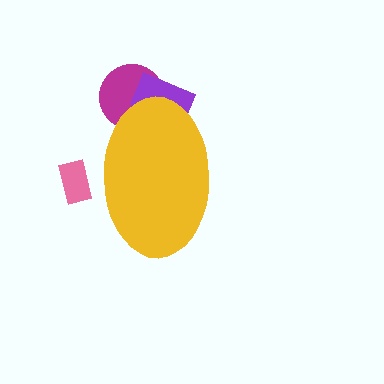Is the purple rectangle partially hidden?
Yes, the purple rectangle is partially hidden behind the yellow ellipse.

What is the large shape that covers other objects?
A yellow ellipse.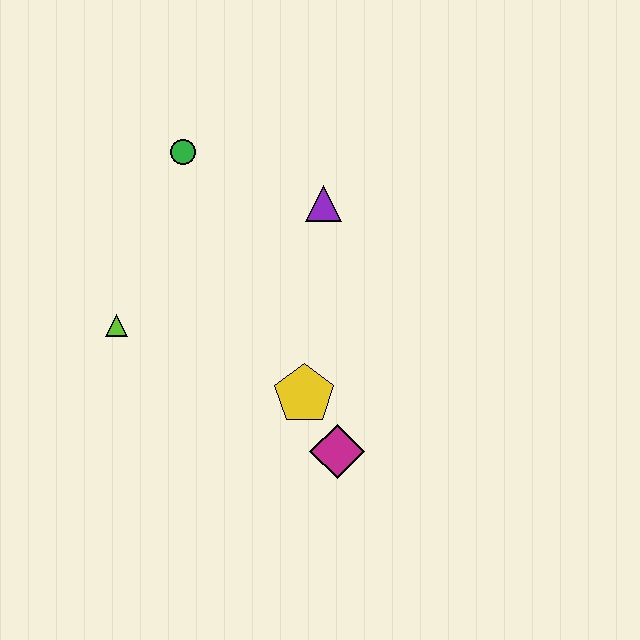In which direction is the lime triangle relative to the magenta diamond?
The lime triangle is to the left of the magenta diamond.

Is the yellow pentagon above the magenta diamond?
Yes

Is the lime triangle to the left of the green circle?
Yes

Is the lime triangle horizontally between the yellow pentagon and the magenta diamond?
No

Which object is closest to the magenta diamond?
The yellow pentagon is closest to the magenta diamond.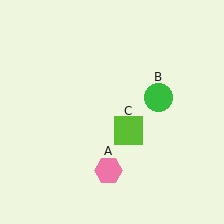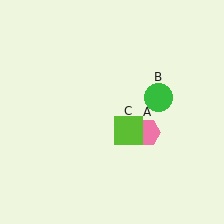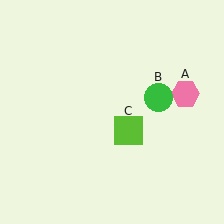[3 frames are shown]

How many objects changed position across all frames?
1 object changed position: pink hexagon (object A).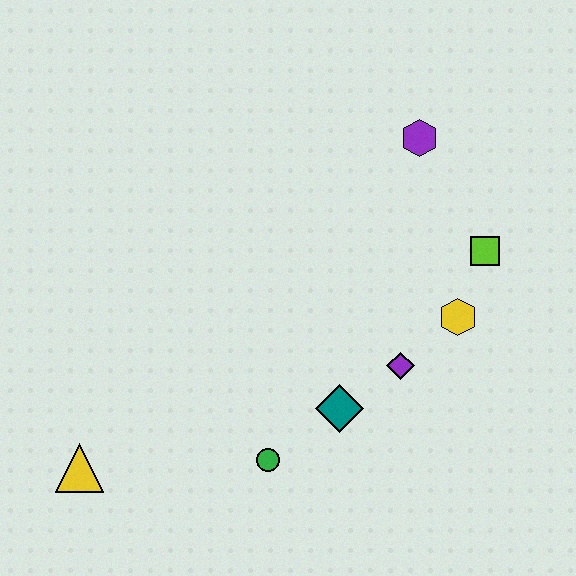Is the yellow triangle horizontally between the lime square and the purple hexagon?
No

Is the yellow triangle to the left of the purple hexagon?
Yes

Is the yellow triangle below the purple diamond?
Yes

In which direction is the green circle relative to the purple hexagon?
The green circle is below the purple hexagon.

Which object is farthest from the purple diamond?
The yellow triangle is farthest from the purple diamond.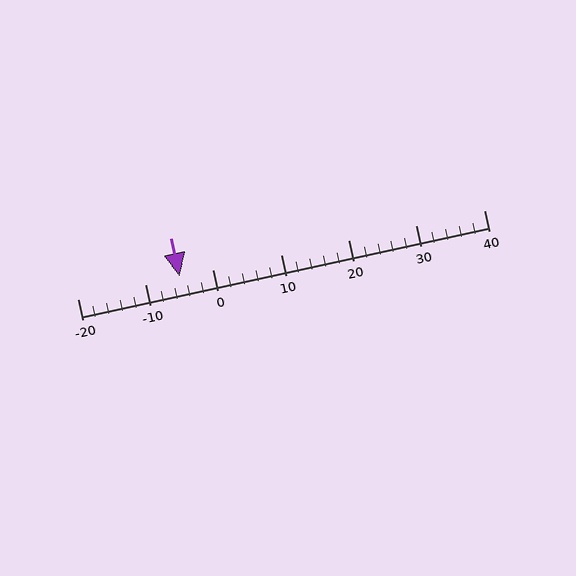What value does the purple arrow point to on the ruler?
The purple arrow points to approximately -5.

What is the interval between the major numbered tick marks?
The major tick marks are spaced 10 units apart.